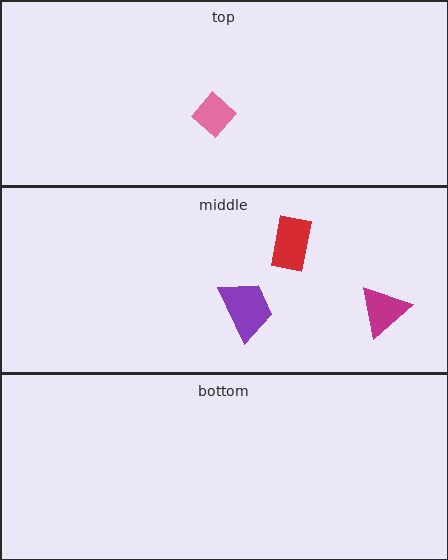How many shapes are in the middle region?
3.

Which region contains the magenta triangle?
The middle region.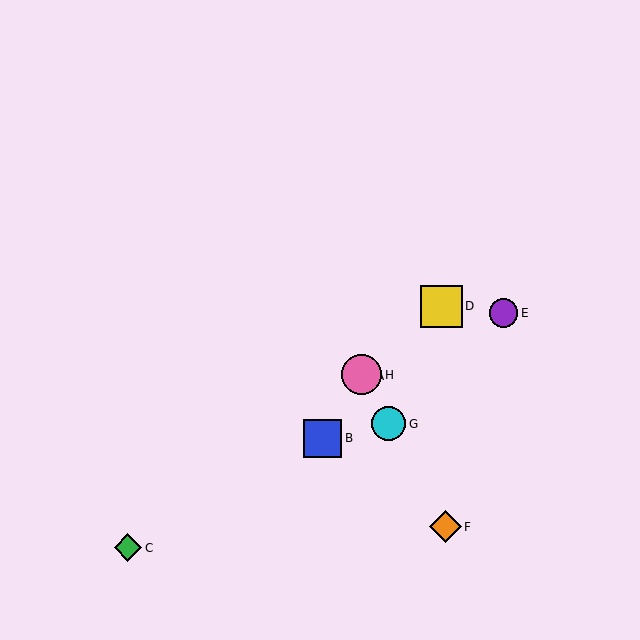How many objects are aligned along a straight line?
4 objects (A, F, G, H) are aligned along a straight line.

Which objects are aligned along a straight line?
Objects A, F, G, H are aligned along a straight line.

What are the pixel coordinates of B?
Object B is at (323, 438).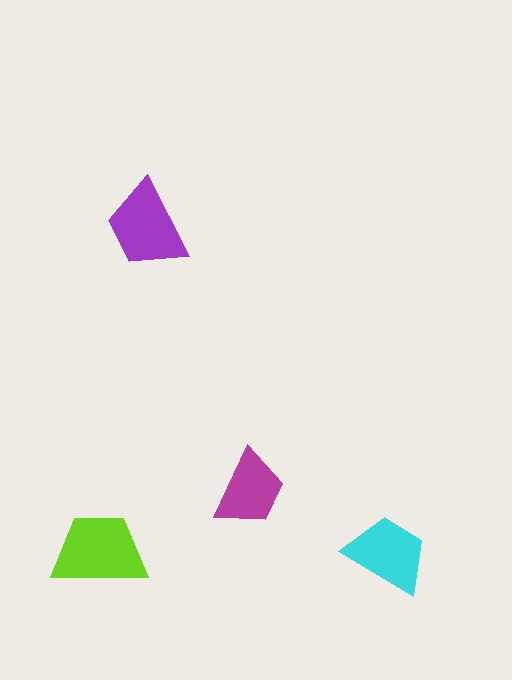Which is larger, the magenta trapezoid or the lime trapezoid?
The lime one.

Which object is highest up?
The purple trapezoid is topmost.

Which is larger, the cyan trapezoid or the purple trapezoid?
The purple one.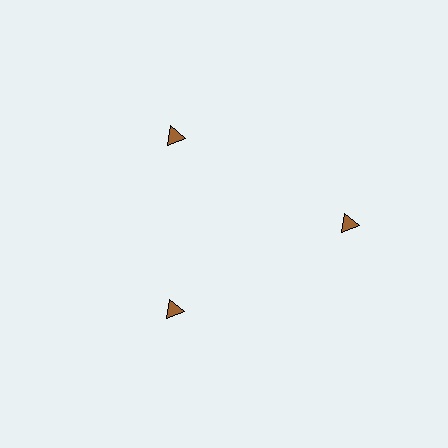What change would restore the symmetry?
The symmetry would be restored by moving it inward, back onto the ring so that all 3 triangles sit at equal angles and equal distance from the center.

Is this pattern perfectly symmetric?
No. The 3 brown triangles are arranged in a ring, but one element near the 3 o'clock position is pushed outward from the center, breaking the 3-fold rotational symmetry.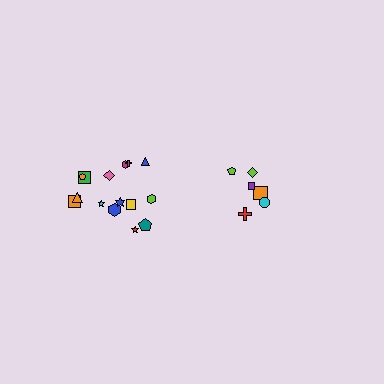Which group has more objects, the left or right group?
The left group.